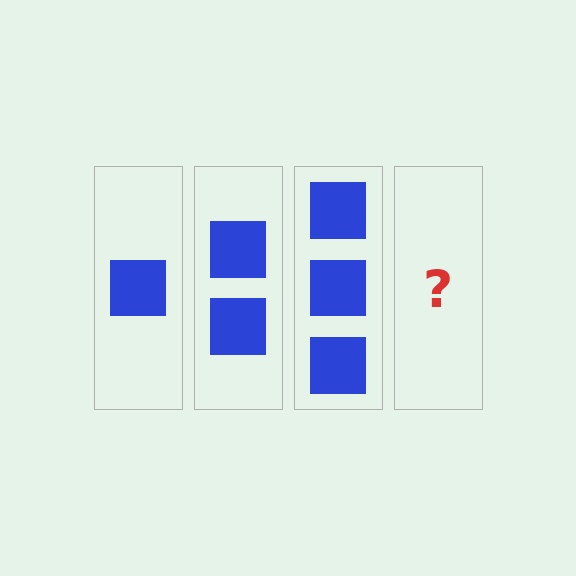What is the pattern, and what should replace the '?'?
The pattern is that each step adds one more square. The '?' should be 4 squares.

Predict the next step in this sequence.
The next step is 4 squares.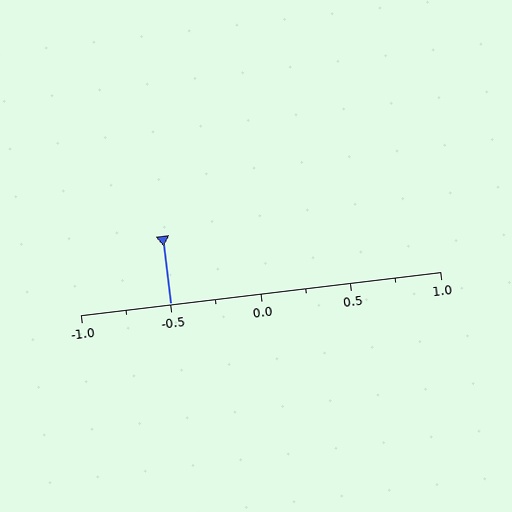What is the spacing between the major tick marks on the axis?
The major ticks are spaced 0.5 apart.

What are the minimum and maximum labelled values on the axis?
The axis runs from -1.0 to 1.0.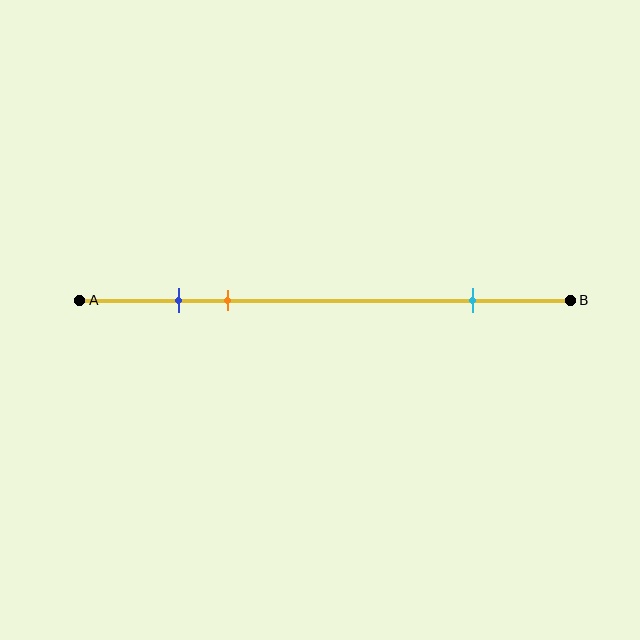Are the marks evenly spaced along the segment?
No, the marks are not evenly spaced.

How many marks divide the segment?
There are 3 marks dividing the segment.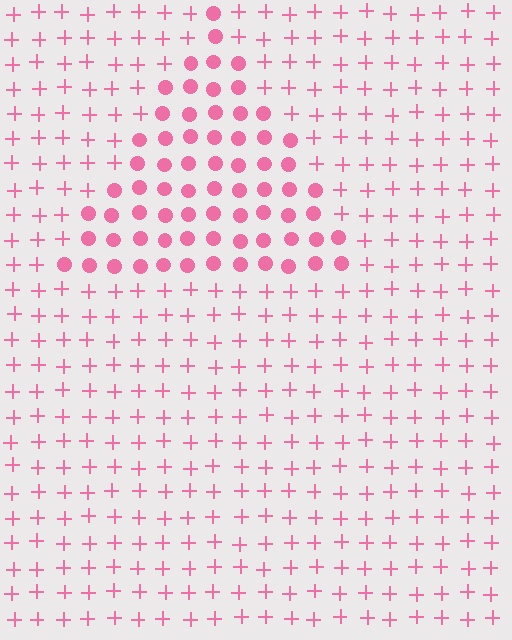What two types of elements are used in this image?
The image uses circles inside the triangle region and plus signs outside it.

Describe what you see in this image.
The image is filled with small pink elements arranged in a uniform grid. A triangle-shaped region contains circles, while the surrounding area contains plus signs. The boundary is defined purely by the change in element shape.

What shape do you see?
I see a triangle.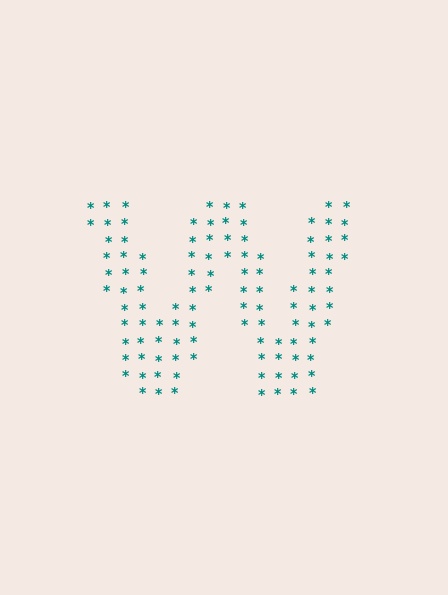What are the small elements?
The small elements are asterisks.